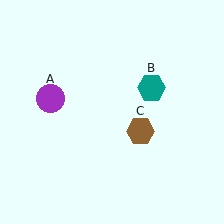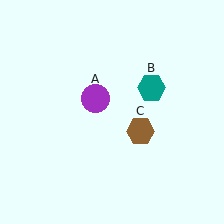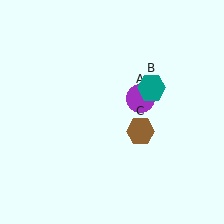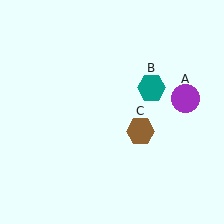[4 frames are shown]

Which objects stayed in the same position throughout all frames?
Teal hexagon (object B) and brown hexagon (object C) remained stationary.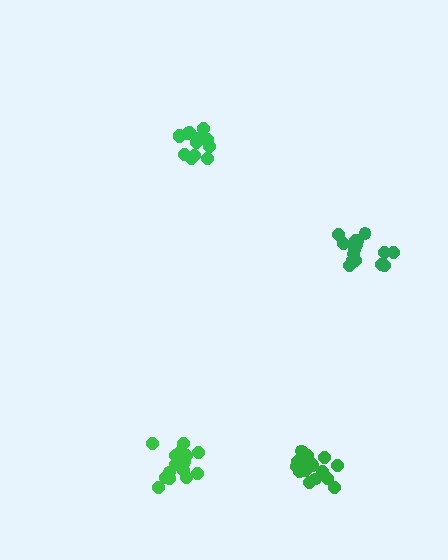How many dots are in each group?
Group 1: 14 dots, Group 2: 20 dots, Group 3: 19 dots, Group 4: 19 dots (72 total).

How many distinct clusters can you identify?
There are 4 distinct clusters.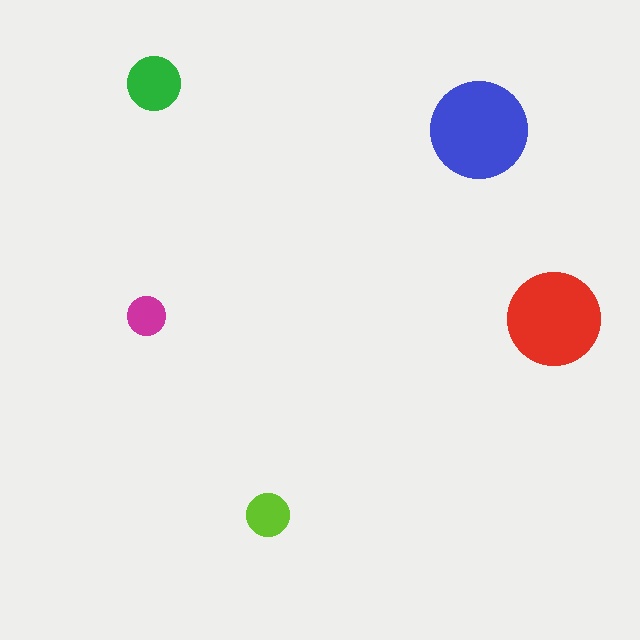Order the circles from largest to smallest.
the blue one, the red one, the green one, the lime one, the magenta one.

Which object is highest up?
The green circle is topmost.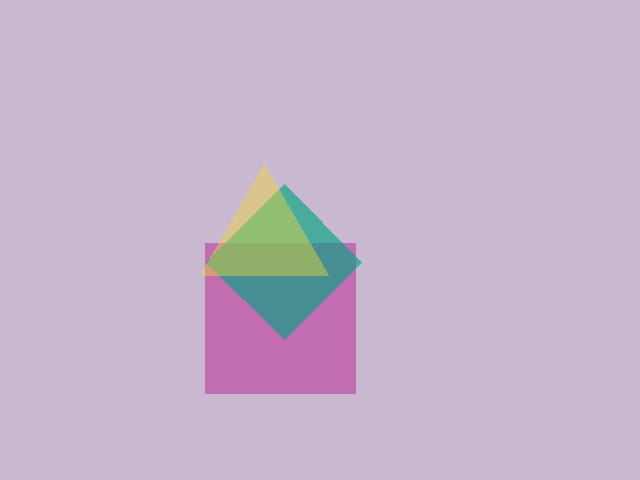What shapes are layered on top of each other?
The layered shapes are: a magenta square, a teal diamond, a yellow triangle.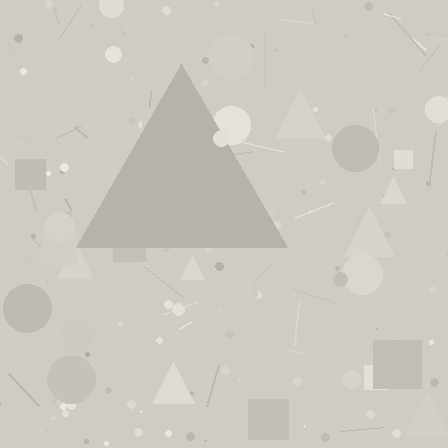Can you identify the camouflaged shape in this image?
The camouflaged shape is a triangle.